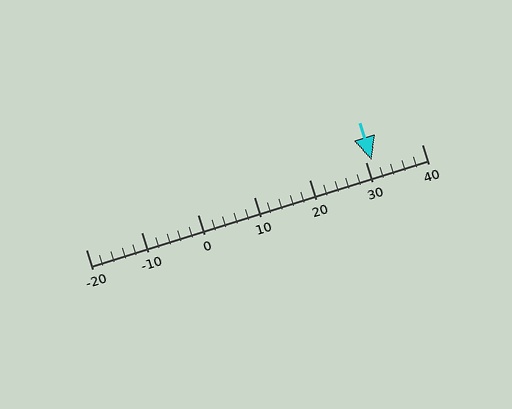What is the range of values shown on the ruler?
The ruler shows values from -20 to 40.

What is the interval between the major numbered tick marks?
The major tick marks are spaced 10 units apart.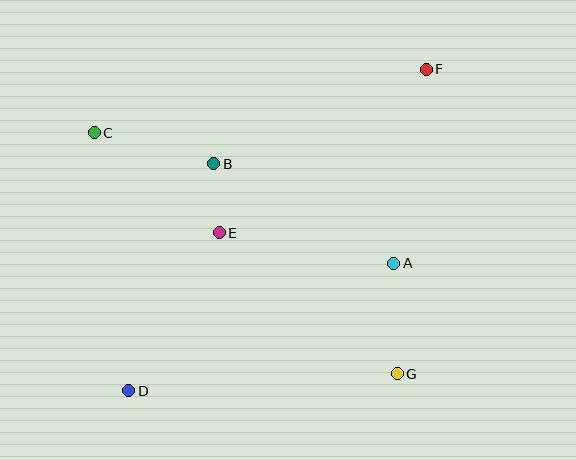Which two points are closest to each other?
Points B and E are closest to each other.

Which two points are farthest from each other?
Points D and F are farthest from each other.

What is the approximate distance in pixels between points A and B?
The distance between A and B is approximately 206 pixels.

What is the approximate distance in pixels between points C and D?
The distance between C and D is approximately 260 pixels.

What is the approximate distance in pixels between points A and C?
The distance between A and C is approximately 327 pixels.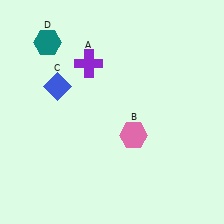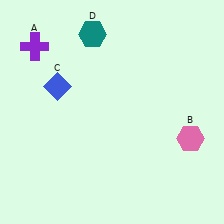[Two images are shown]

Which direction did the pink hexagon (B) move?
The pink hexagon (B) moved right.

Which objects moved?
The objects that moved are: the purple cross (A), the pink hexagon (B), the teal hexagon (D).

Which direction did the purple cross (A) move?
The purple cross (A) moved left.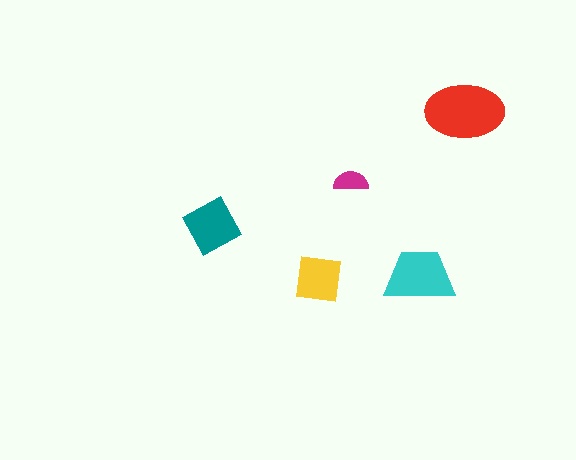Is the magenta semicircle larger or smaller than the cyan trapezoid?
Smaller.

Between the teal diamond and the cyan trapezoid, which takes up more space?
The cyan trapezoid.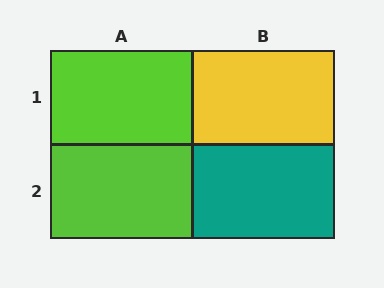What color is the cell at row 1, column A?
Lime.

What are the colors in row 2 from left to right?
Lime, teal.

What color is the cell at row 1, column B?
Yellow.